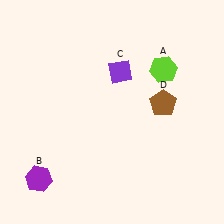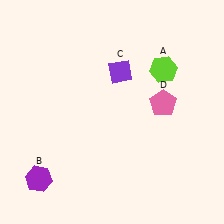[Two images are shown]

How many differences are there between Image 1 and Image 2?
There is 1 difference between the two images.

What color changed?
The pentagon (D) changed from brown in Image 1 to pink in Image 2.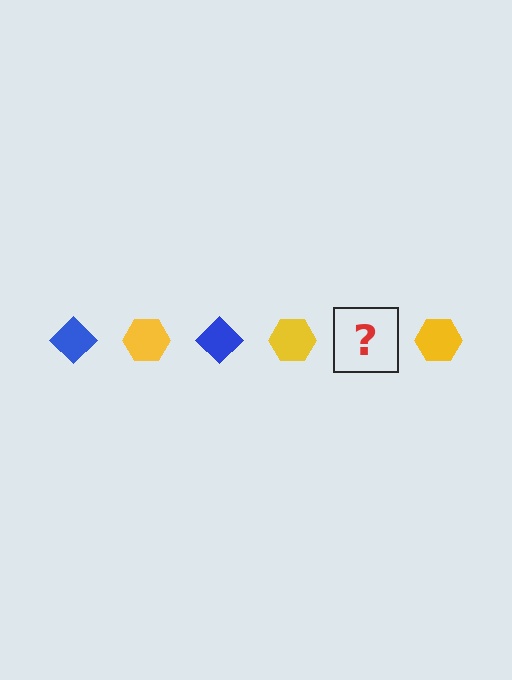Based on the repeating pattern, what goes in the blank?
The blank should be a blue diamond.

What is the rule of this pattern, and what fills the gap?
The rule is that the pattern alternates between blue diamond and yellow hexagon. The gap should be filled with a blue diamond.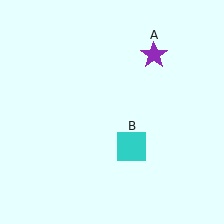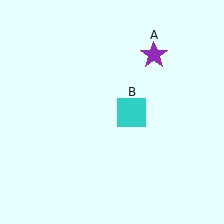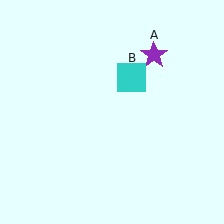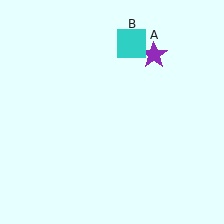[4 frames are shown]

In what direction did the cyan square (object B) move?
The cyan square (object B) moved up.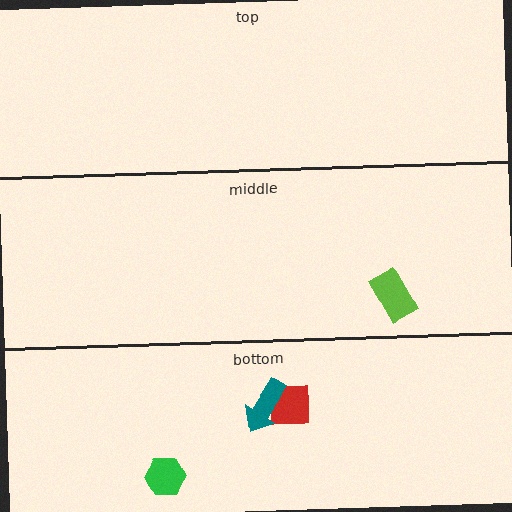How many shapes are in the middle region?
1.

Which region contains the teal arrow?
The bottom region.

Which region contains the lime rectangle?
The middle region.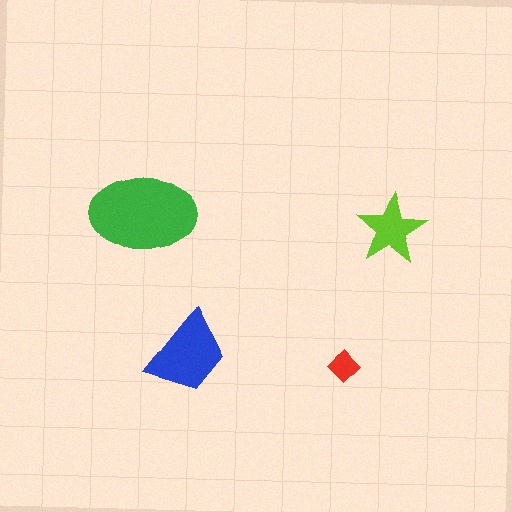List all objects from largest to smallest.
The green ellipse, the blue trapezoid, the lime star, the red diamond.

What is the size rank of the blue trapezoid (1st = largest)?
2nd.